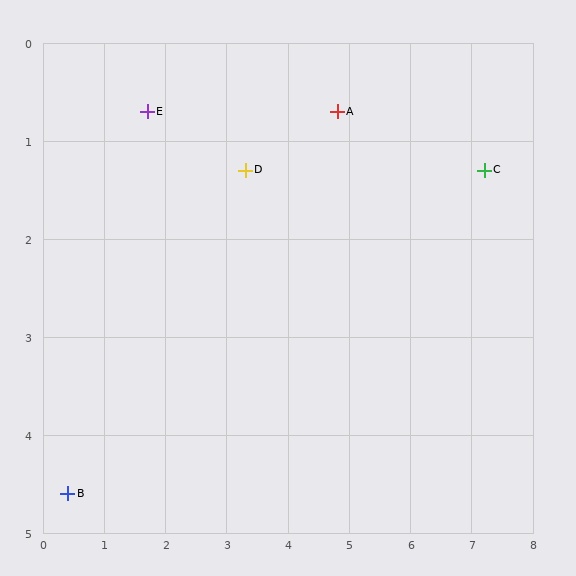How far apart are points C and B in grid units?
Points C and B are about 7.6 grid units apart.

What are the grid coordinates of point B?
Point B is at approximately (0.4, 4.6).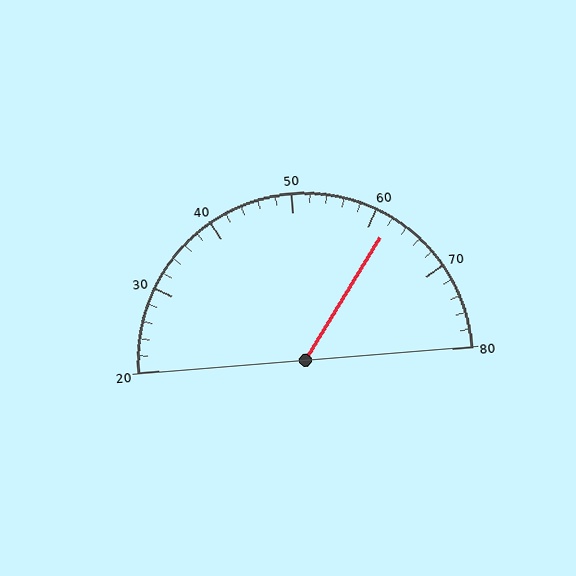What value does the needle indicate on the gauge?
The needle indicates approximately 62.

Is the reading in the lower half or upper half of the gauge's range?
The reading is in the upper half of the range (20 to 80).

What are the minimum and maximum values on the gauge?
The gauge ranges from 20 to 80.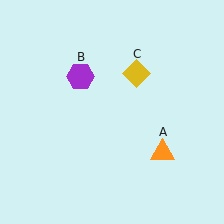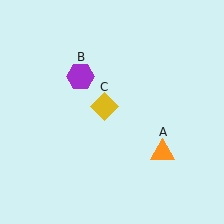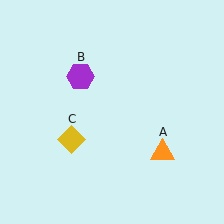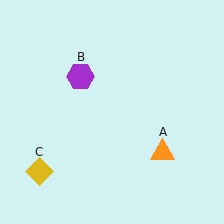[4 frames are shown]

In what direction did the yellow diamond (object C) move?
The yellow diamond (object C) moved down and to the left.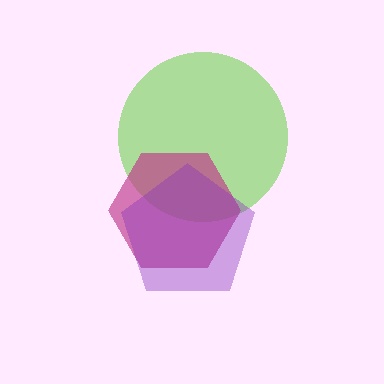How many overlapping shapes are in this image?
There are 3 overlapping shapes in the image.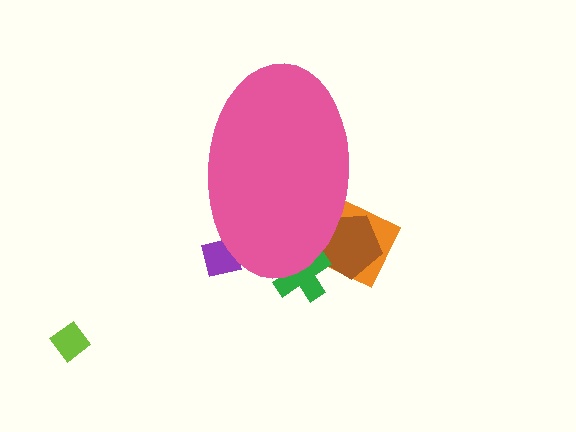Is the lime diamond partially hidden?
No, the lime diamond is fully visible.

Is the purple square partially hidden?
Yes, the purple square is partially hidden behind the pink ellipse.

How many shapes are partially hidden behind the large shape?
4 shapes are partially hidden.